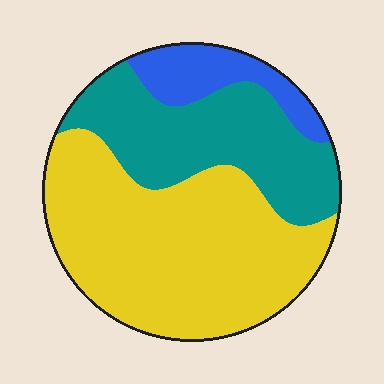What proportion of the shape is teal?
Teal takes up between a sixth and a third of the shape.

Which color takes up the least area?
Blue, at roughly 10%.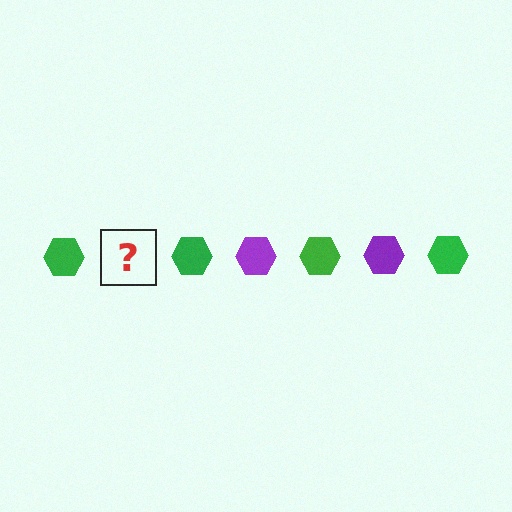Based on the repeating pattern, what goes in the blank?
The blank should be a purple hexagon.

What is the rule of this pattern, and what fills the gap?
The rule is that the pattern cycles through green, purple hexagons. The gap should be filled with a purple hexagon.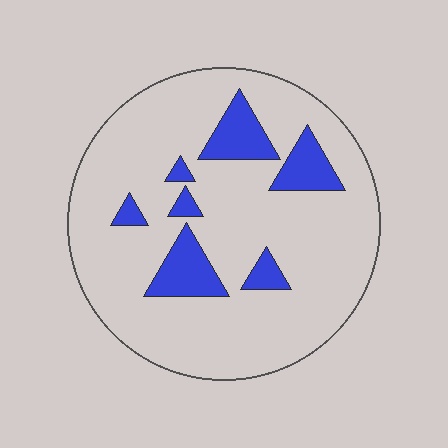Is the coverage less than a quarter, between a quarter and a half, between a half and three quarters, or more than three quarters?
Less than a quarter.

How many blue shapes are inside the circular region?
7.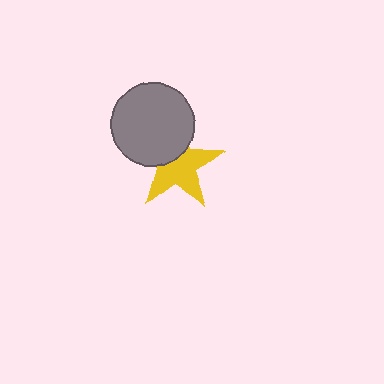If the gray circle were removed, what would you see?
You would see the complete yellow star.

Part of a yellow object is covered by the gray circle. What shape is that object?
It is a star.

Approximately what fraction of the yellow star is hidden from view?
Roughly 37% of the yellow star is hidden behind the gray circle.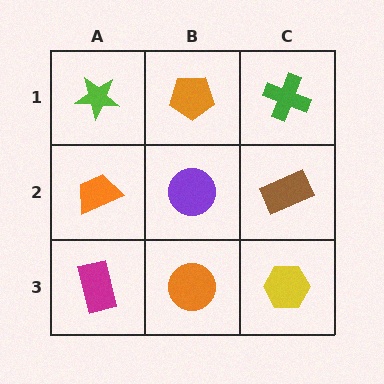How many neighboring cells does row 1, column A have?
2.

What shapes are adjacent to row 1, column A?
An orange trapezoid (row 2, column A), an orange pentagon (row 1, column B).